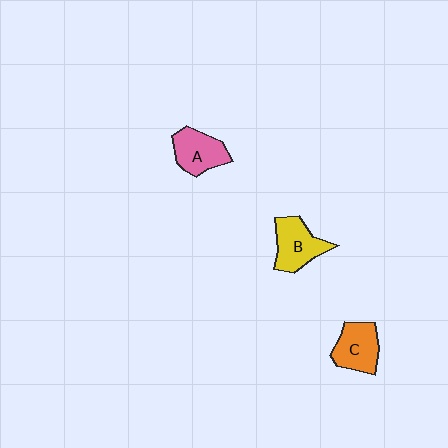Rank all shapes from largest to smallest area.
From largest to smallest: B (yellow), C (orange), A (pink).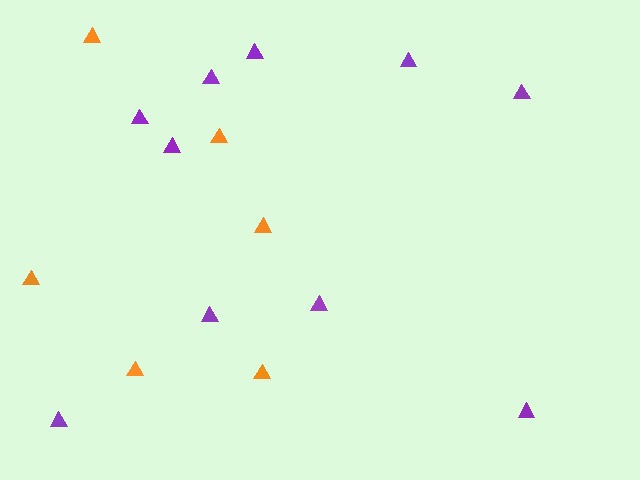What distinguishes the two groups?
There are 2 groups: one group of purple triangles (10) and one group of orange triangles (6).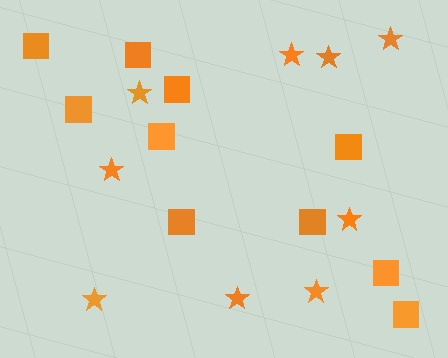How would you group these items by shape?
There are 2 groups: one group of stars (9) and one group of squares (10).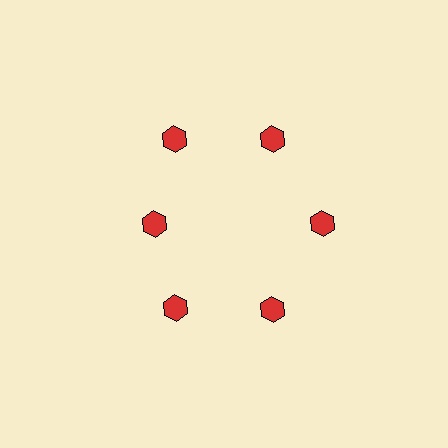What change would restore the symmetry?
The symmetry would be restored by moving it outward, back onto the ring so that all 6 hexagons sit at equal angles and equal distance from the center.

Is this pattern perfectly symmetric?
No. The 6 red hexagons are arranged in a ring, but one element near the 9 o'clock position is pulled inward toward the center, breaking the 6-fold rotational symmetry.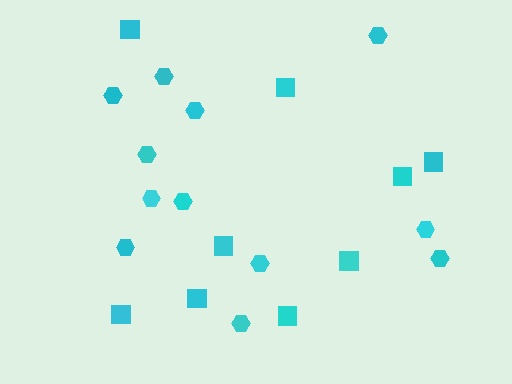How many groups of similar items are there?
There are 2 groups: one group of squares (9) and one group of hexagons (12).